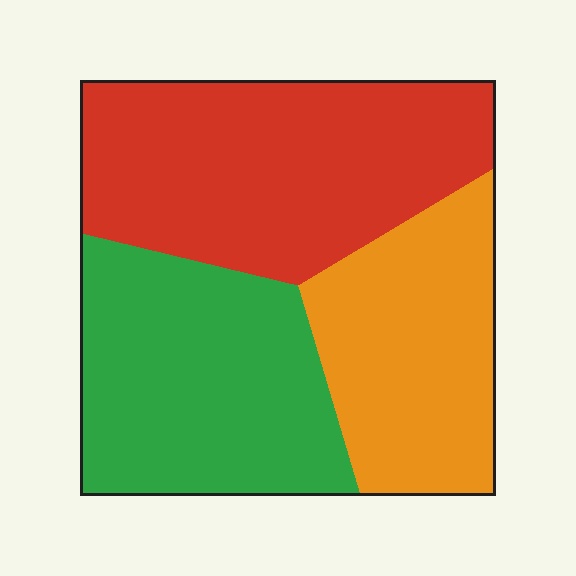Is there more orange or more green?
Green.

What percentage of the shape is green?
Green takes up between a quarter and a half of the shape.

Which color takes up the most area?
Red, at roughly 40%.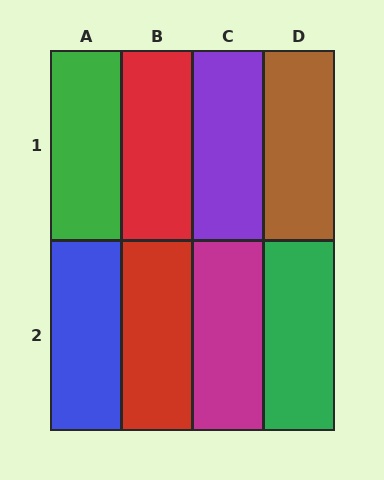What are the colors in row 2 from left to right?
Blue, red, magenta, green.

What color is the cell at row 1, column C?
Purple.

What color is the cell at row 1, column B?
Red.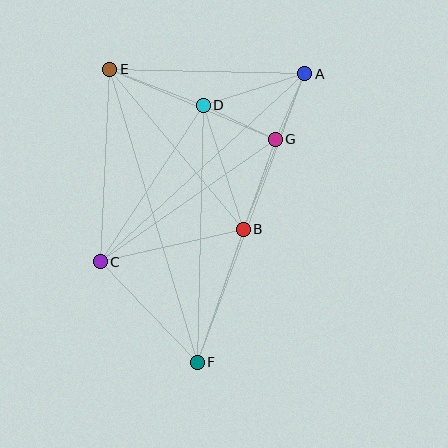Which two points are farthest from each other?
Points A and F are farthest from each other.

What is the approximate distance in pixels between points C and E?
The distance between C and E is approximately 193 pixels.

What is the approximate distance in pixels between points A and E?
The distance between A and E is approximately 195 pixels.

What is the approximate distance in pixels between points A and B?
The distance between A and B is approximately 167 pixels.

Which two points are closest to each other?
Points A and G are closest to each other.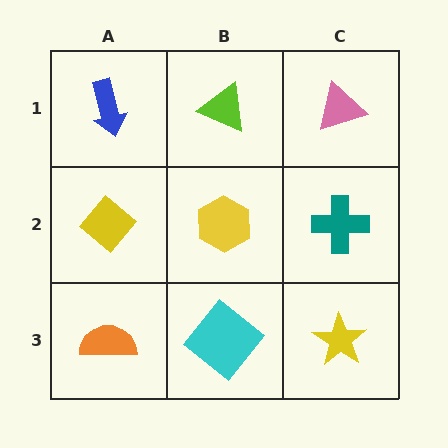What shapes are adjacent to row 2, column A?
A blue arrow (row 1, column A), an orange semicircle (row 3, column A), a yellow hexagon (row 2, column B).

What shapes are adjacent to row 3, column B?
A yellow hexagon (row 2, column B), an orange semicircle (row 3, column A), a yellow star (row 3, column C).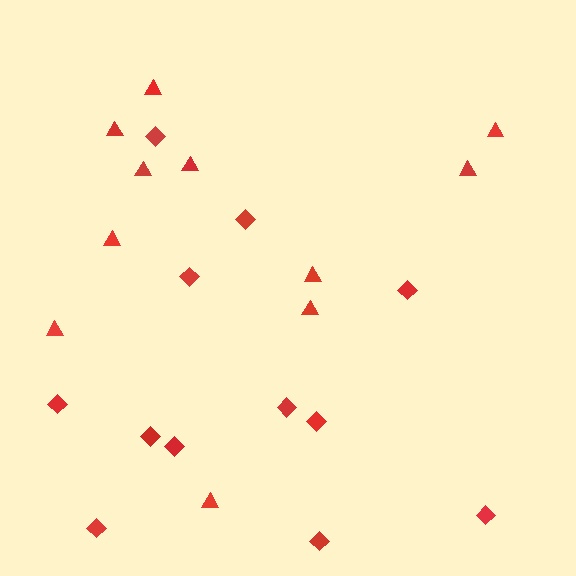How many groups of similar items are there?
There are 2 groups: one group of diamonds (12) and one group of triangles (11).